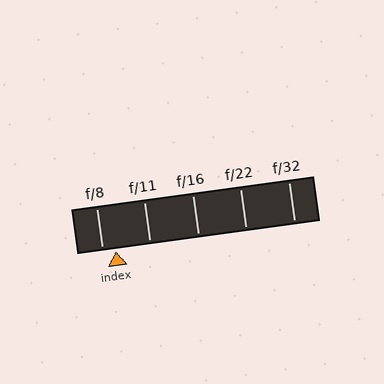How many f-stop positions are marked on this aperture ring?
There are 5 f-stop positions marked.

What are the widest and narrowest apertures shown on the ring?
The widest aperture shown is f/8 and the narrowest is f/32.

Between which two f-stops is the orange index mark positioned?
The index mark is between f/8 and f/11.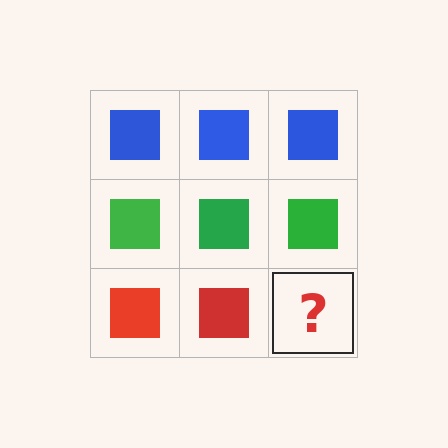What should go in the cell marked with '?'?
The missing cell should contain a red square.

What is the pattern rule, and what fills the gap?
The rule is that each row has a consistent color. The gap should be filled with a red square.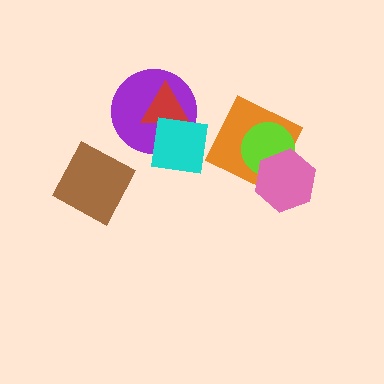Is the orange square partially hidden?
Yes, it is partially covered by another shape.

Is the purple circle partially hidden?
Yes, it is partially covered by another shape.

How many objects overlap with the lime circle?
2 objects overlap with the lime circle.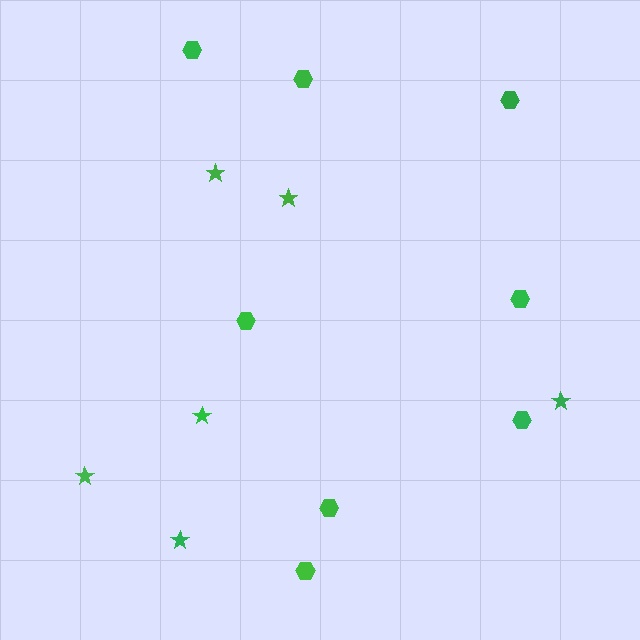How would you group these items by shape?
There are 2 groups: one group of hexagons (8) and one group of stars (6).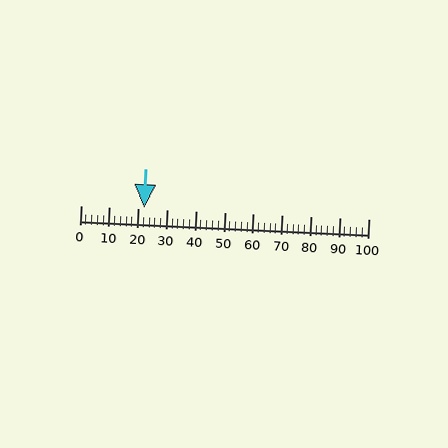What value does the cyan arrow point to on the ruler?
The cyan arrow points to approximately 22.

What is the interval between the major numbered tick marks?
The major tick marks are spaced 10 units apart.